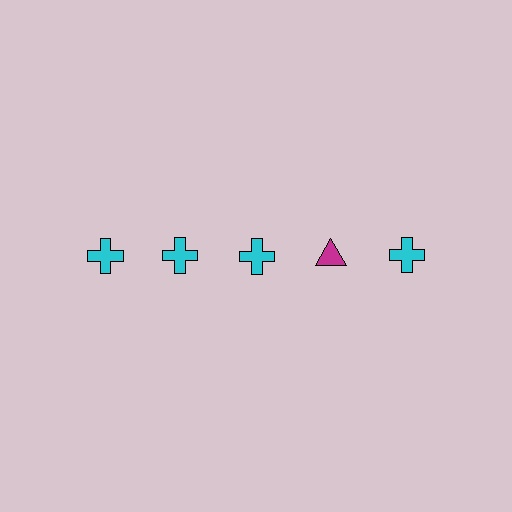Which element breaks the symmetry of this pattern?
The magenta triangle in the top row, second from right column breaks the symmetry. All other shapes are cyan crosses.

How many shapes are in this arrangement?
There are 5 shapes arranged in a grid pattern.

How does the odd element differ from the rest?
It differs in both color (magenta instead of cyan) and shape (triangle instead of cross).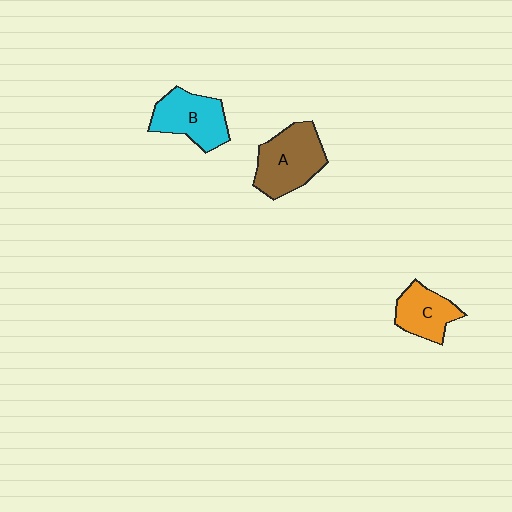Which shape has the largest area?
Shape A (brown).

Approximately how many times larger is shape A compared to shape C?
Approximately 1.4 times.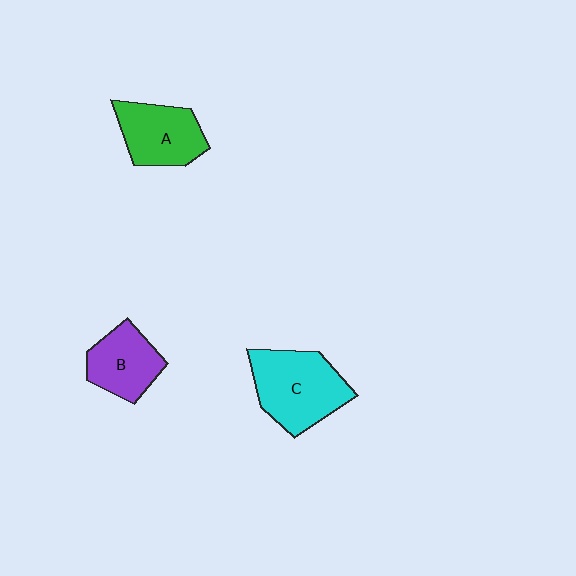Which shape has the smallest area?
Shape B (purple).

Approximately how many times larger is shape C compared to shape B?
Approximately 1.5 times.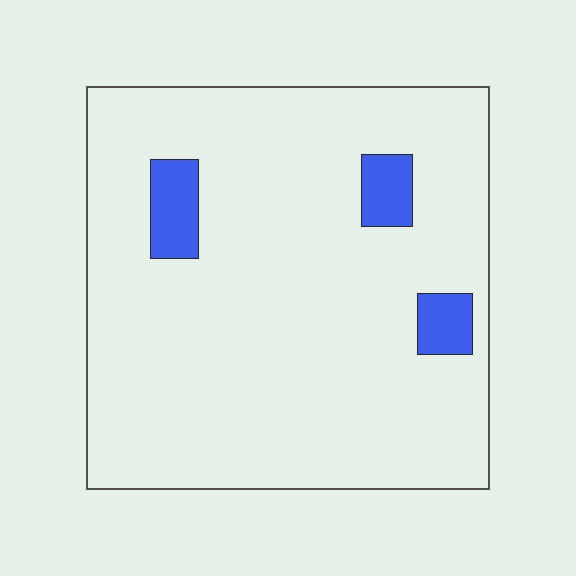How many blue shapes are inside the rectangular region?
3.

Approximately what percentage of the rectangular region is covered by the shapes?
Approximately 5%.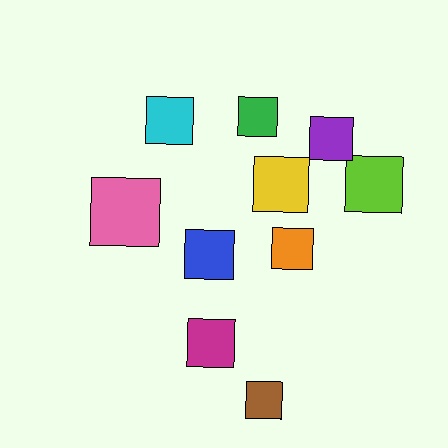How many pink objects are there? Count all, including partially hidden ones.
There is 1 pink object.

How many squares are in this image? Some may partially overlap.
There are 10 squares.